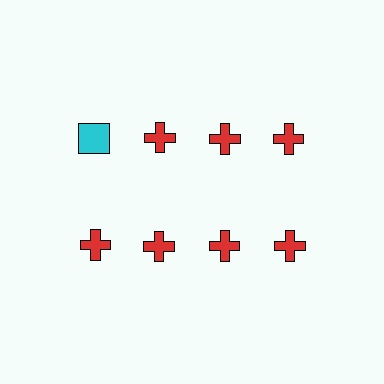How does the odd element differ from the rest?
It differs in both color (cyan instead of red) and shape (square instead of cross).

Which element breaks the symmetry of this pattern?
The cyan square in the top row, leftmost column breaks the symmetry. All other shapes are red crosses.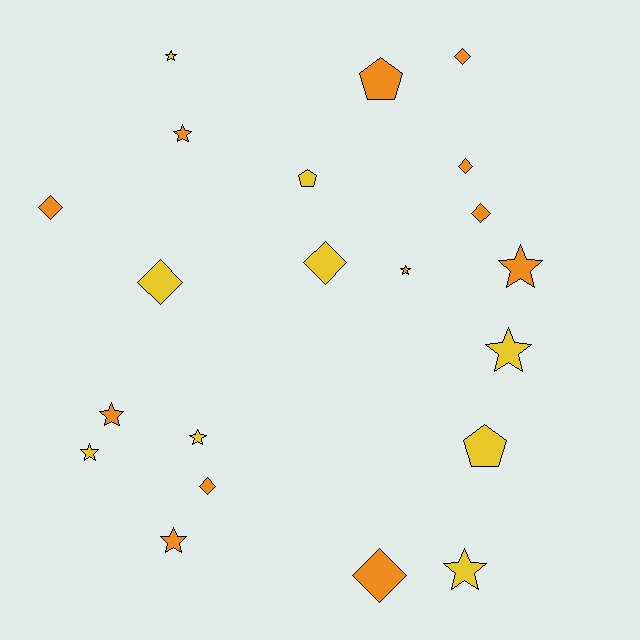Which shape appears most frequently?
Star, with 10 objects.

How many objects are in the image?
There are 21 objects.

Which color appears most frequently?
Orange, with 12 objects.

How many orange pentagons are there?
There is 1 orange pentagon.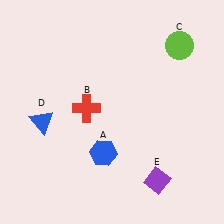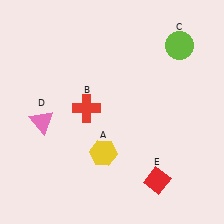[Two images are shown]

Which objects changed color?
A changed from blue to yellow. D changed from blue to pink. E changed from purple to red.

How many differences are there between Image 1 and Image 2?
There are 3 differences between the two images.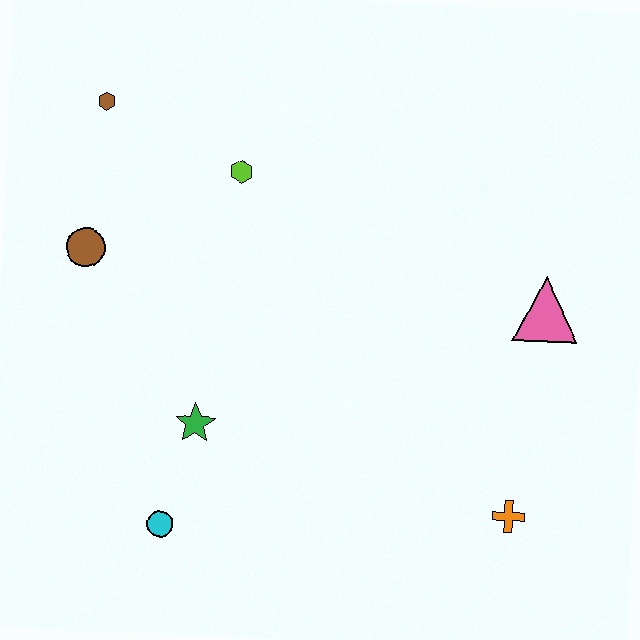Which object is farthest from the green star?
The pink triangle is farthest from the green star.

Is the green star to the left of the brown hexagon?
No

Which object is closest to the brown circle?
The brown hexagon is closest to the brown circle.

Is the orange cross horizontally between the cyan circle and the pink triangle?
Yes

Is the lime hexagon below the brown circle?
No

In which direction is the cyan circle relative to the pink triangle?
The cyan circle is to the left of the pink triangle.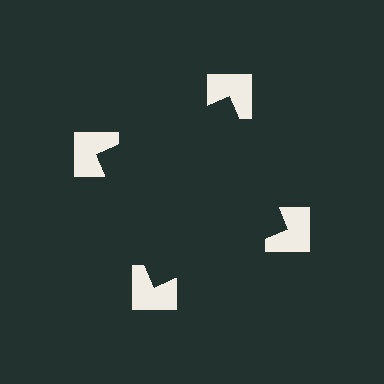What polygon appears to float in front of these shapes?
An illusory square — its edges are inferred from the aligned wedge cuts in the notched squares, not physically drawn.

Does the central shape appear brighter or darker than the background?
It typically appears slightly darker than the background, even though no actual brightness change is drawn.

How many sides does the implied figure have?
4 sides.